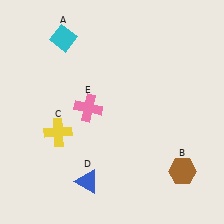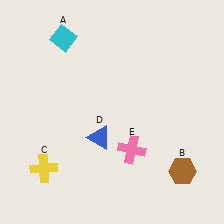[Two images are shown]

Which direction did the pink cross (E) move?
The pink cross (E) moved right.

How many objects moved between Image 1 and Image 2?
3 objects moved between the two images.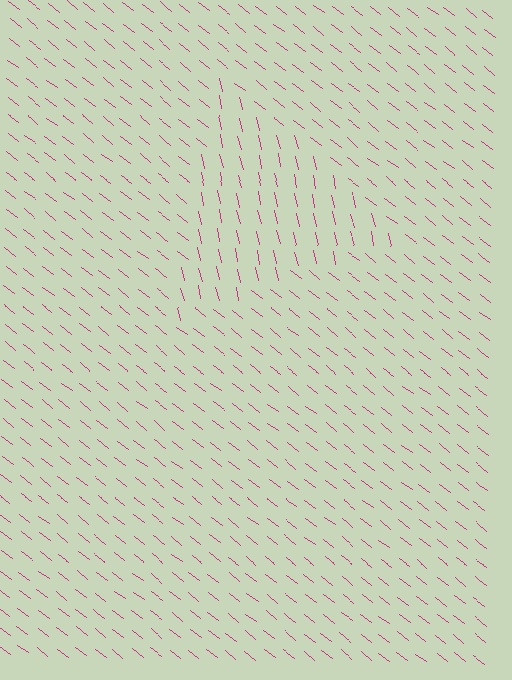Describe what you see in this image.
The image is filled with small magenta line segments. A triangle region in the image has lines oriented differently from the surrounding lines, creating a visible texture boundary.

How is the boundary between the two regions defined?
The boundary is defined purely by a change in line orientation (approximately 40 degrees difference). All lines are the same color and thickness.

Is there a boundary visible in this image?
Yes, there is a texture boundary formed by a change in line orientation.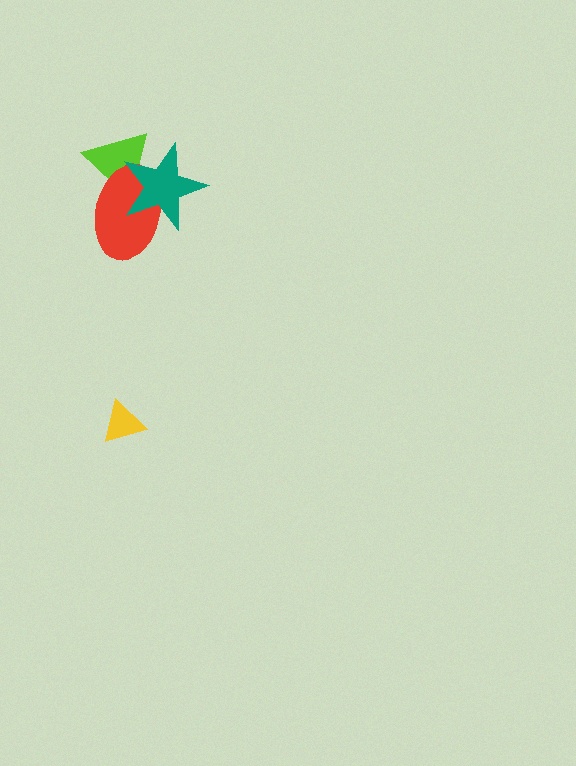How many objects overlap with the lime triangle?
2 objects overlap with the lime triangle.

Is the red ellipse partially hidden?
Yes, it is partially covered by another shape.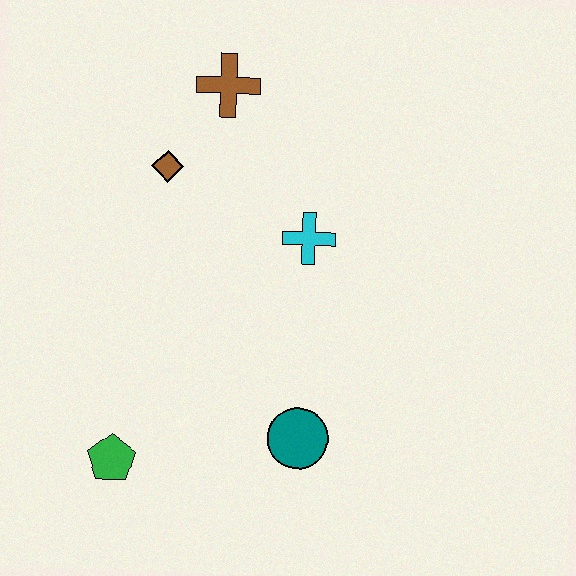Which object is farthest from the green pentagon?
The brown cross is farthest from the green pentagon.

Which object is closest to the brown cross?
The brown diamond is closest to the brown cross.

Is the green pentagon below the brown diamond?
Yes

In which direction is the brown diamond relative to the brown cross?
The brown diamond is below the brown cross.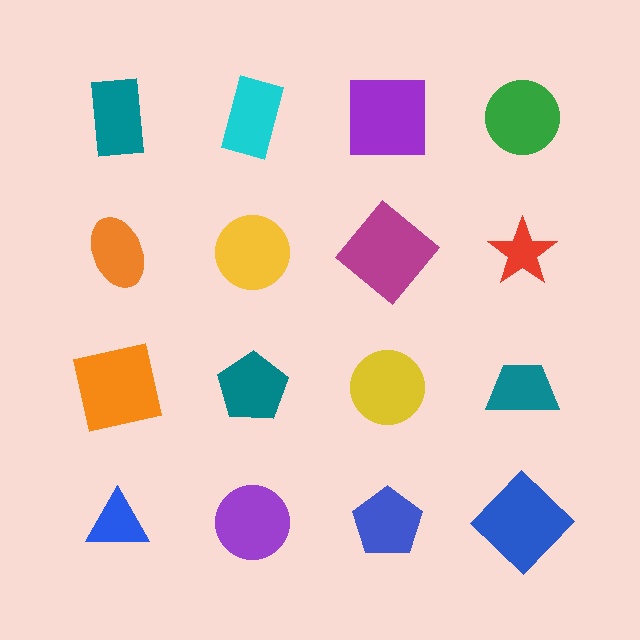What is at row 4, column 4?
A blue diamond.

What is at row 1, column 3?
A purple square.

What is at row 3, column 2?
A teal pentagon.